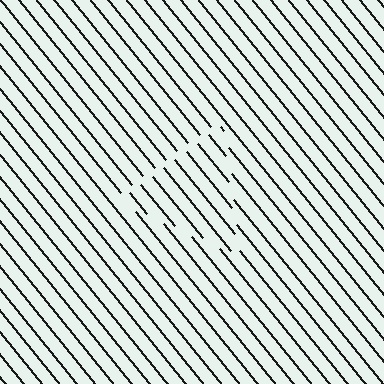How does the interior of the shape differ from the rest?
The interior of the shape contains the same grating, shifted by half a period — the contour is defined by the phase discontinuity where line-ends from the inner and outer gratings abut.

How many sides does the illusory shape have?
3 sides — the line-ends trace a triangle.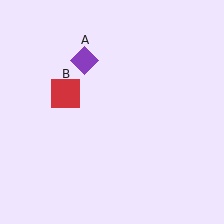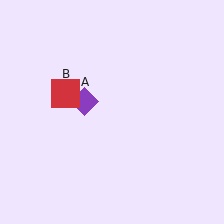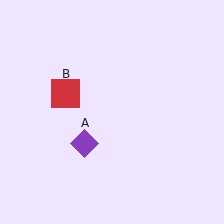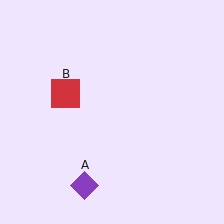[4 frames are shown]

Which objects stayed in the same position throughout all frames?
Red square (object B) remained stationary.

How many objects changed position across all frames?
1 object changed position: purple diamond (object A).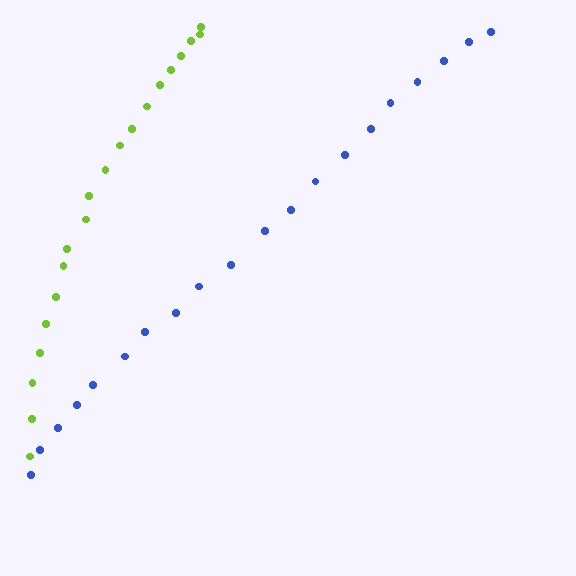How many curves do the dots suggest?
There are 2 distinct paths.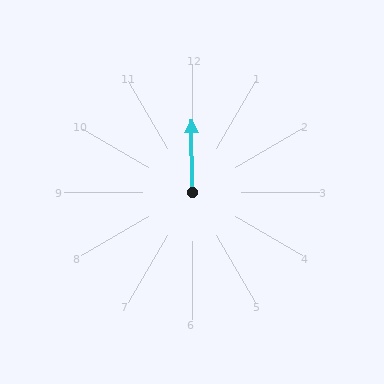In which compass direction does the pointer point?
North.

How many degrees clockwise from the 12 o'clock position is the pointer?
Approximately 360 degrees.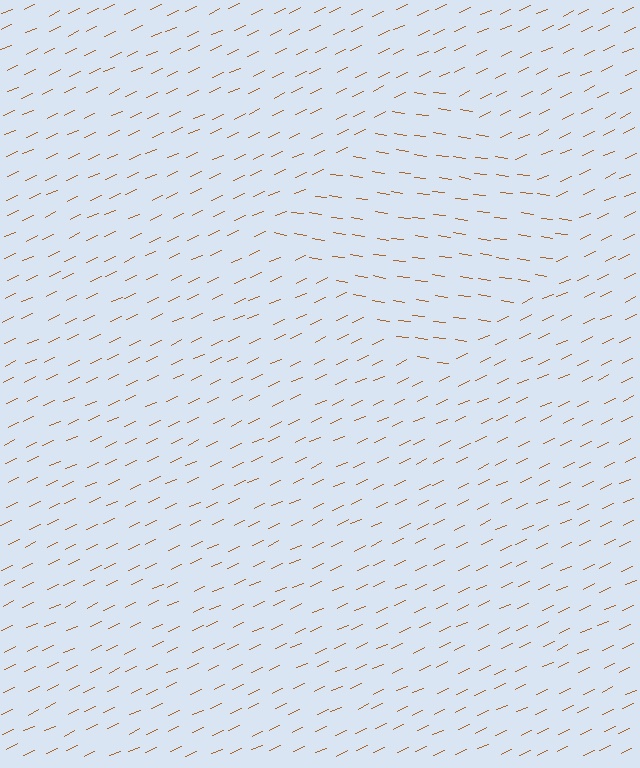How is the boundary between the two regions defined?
The boundary is defined purely by a change in line orientation (approximately 33 degrees difference). All lines are the same color and thickness.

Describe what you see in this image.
The image is filled with small brown line segments. A diamond region in the image has lines oriented differently from the surrounding lines, creating a visible texture boundary.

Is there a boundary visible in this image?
Yes, there is a texture boundary formed by a change in line orientation.